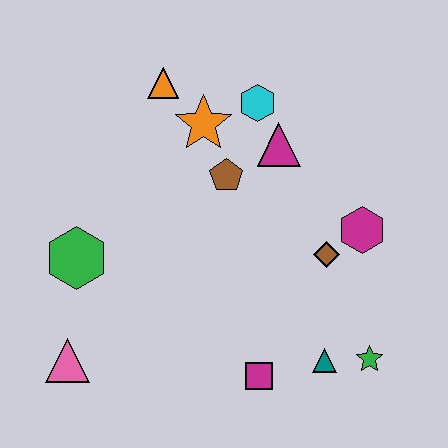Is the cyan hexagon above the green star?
Yes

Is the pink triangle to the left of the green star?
Yes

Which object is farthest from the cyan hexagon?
The pink triangle is farthest from the cyan hexagon.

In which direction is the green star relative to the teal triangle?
The green star is to the right of the teal triangle.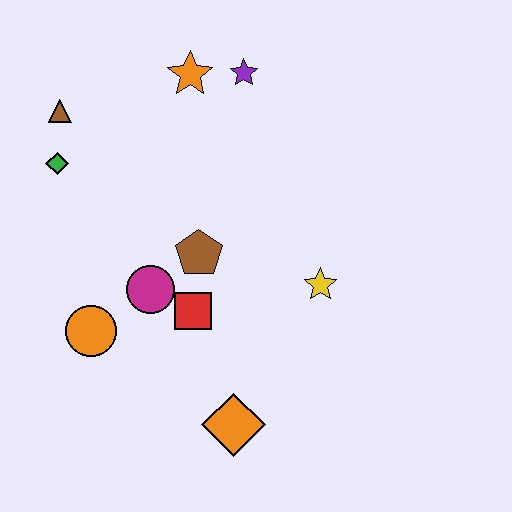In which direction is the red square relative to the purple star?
The red square is below the purple star.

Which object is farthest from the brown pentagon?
The brown triangle is farthest from the brown pentagon.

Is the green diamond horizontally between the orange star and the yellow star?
No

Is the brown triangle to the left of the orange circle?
Yes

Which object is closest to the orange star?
The purple star is closest to the orange star.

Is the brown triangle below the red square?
No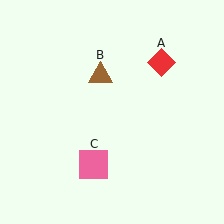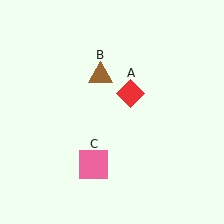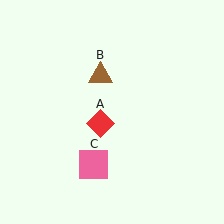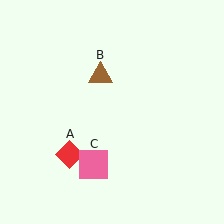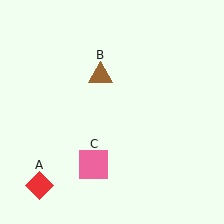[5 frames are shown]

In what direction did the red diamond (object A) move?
The red diamond (object A) moved down and to the left.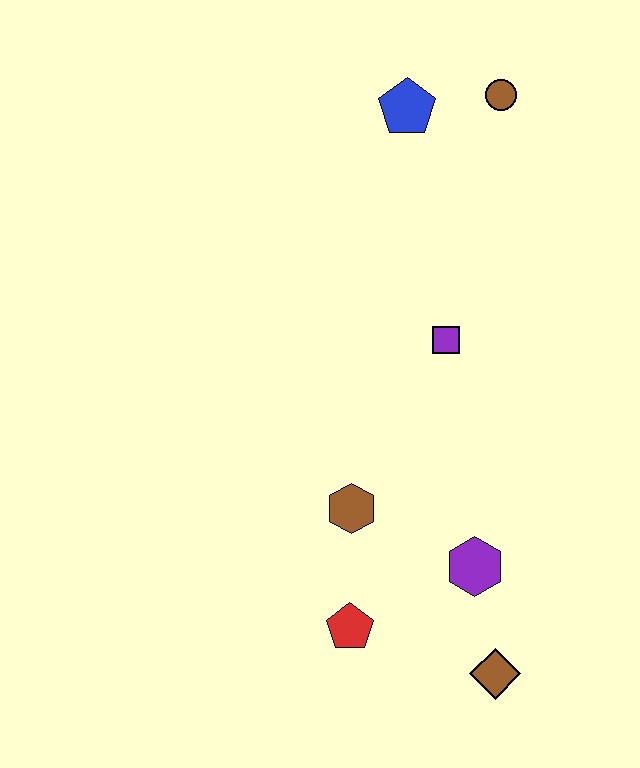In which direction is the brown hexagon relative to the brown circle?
The brown hexagon is below the brown circle.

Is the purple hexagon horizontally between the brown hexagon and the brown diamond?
Yes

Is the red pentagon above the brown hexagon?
No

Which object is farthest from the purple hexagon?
The brown circle is farthest from the purple hexagon.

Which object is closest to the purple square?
The brown hexagon is closest to the purple square.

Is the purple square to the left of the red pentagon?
No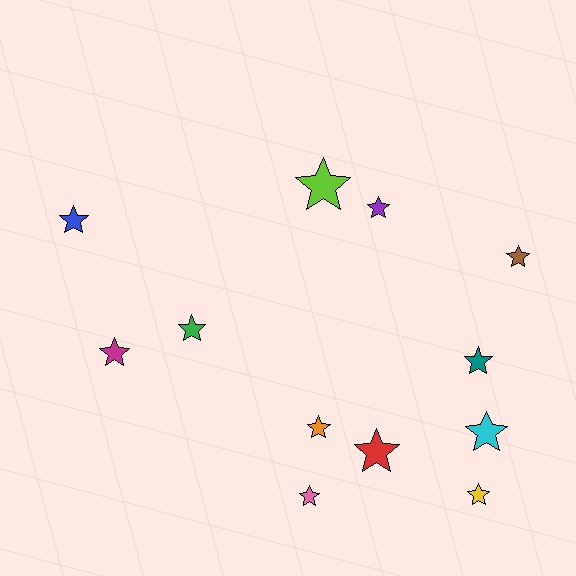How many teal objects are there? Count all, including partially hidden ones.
There is 1 teal object.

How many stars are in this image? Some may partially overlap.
There are 12 stars.